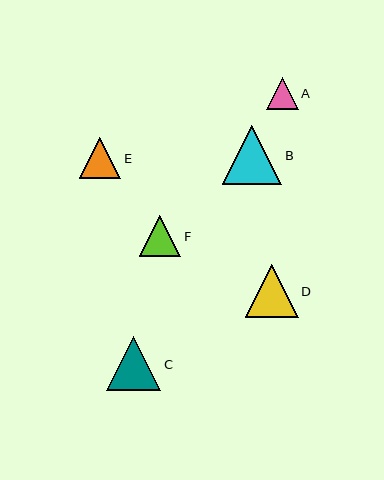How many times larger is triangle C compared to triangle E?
Triangle C is approximately 1.3 times the size of triangle E.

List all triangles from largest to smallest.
From largest to smallest: B, C, D, F, E, A.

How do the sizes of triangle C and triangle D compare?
Triangle C and triangle D are approximately the same size.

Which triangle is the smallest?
Triangle A is the smallest with a size of approximately 32 pixels.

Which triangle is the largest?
Triangle B is the largest with a size of approximately 59 pixels.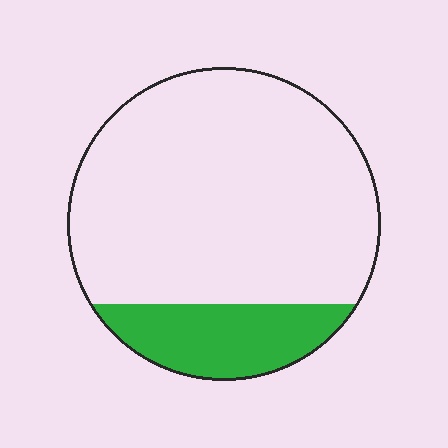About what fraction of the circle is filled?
About one fifth (1/5).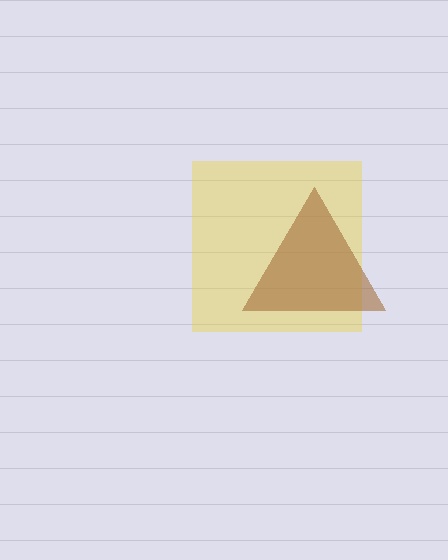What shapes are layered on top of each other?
The layered shapes are: a yellow square, a brown triangle.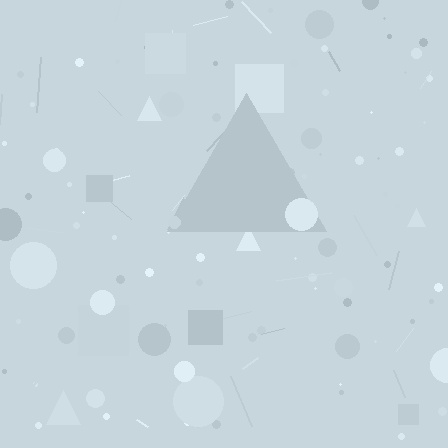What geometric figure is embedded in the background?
A triangle is embedded in the background.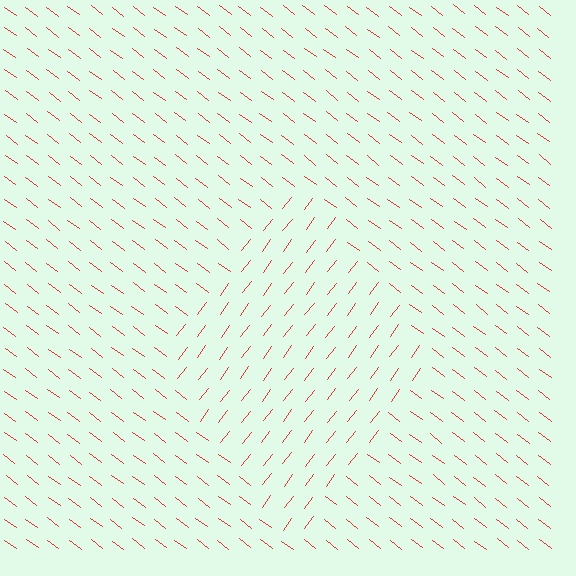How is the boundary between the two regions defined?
The boundary is defined purely by a change in line orientation (approximately 90 degrees difference). All lines are the same color and thickness.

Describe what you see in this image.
The image is filled with small red line segments. A diamond region in the image has lines oriented differently from the surrounding lines, creating a visible texture boundary.